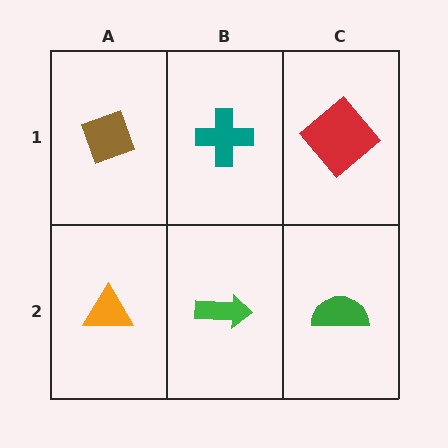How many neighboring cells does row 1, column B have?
3.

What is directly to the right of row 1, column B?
A red diamond.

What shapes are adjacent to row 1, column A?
An orange triangle (row 2, column A), a teal cross (row 1, column B).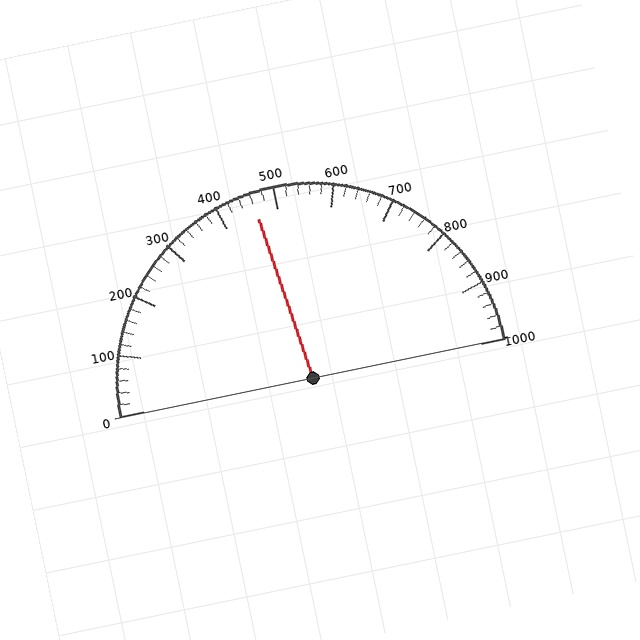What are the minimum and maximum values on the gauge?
The gauge ranges from 0 to 1000.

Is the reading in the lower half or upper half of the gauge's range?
The reading is in the lower half of the range (0 to 1000).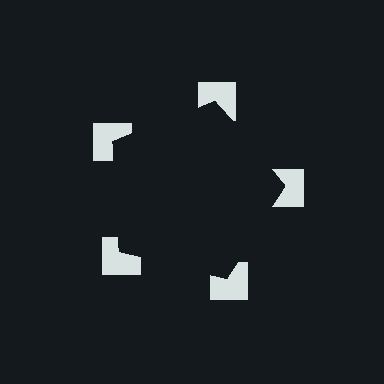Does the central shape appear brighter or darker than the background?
It typically appears slightly darker than the background, even though no actual brightness change is drawn.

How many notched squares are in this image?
There are 5 — one at each vertex of the illusory pentagon.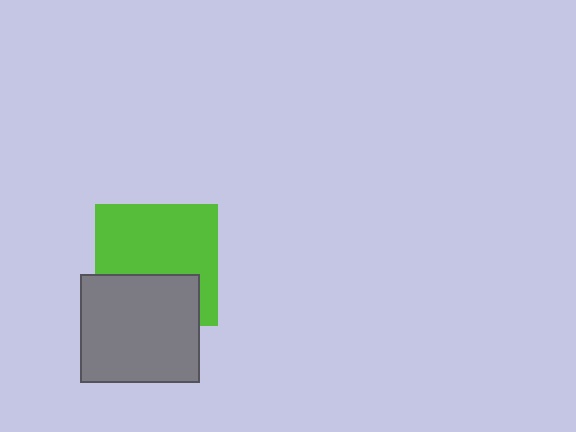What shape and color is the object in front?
The object in front is a gray rectangle.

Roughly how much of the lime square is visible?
About half of it is visible (roughly 64%).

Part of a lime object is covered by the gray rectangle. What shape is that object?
It is a square.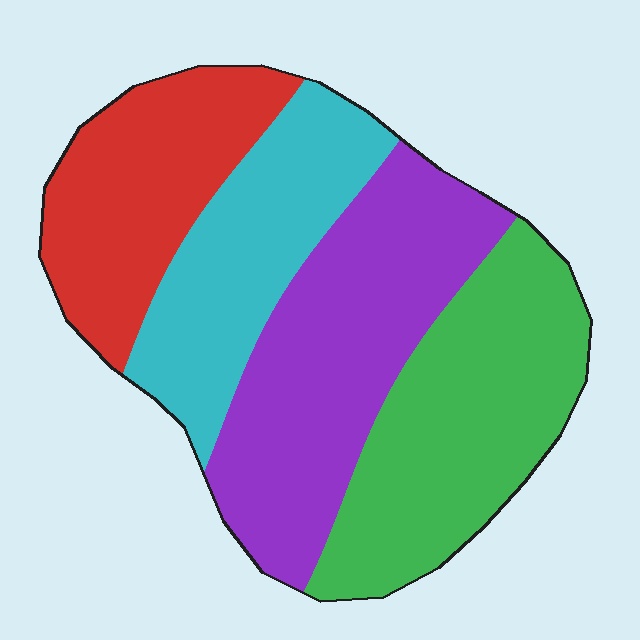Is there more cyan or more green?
Green.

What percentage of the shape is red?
Red covers about 20% of the shape.